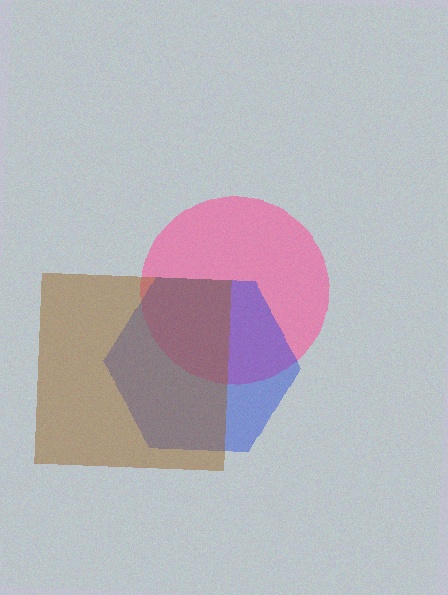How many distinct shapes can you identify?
There are 3 distinct shapes: a pink circle, a blue hexagon, a brown square.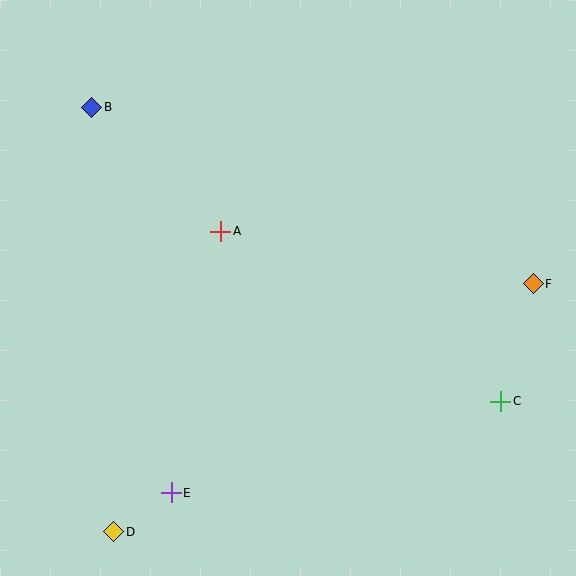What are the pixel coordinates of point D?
Point D is at (114, 532).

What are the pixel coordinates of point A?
Point A is at (221, 231).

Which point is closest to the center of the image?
Point A at (221, 231) is closest to the center.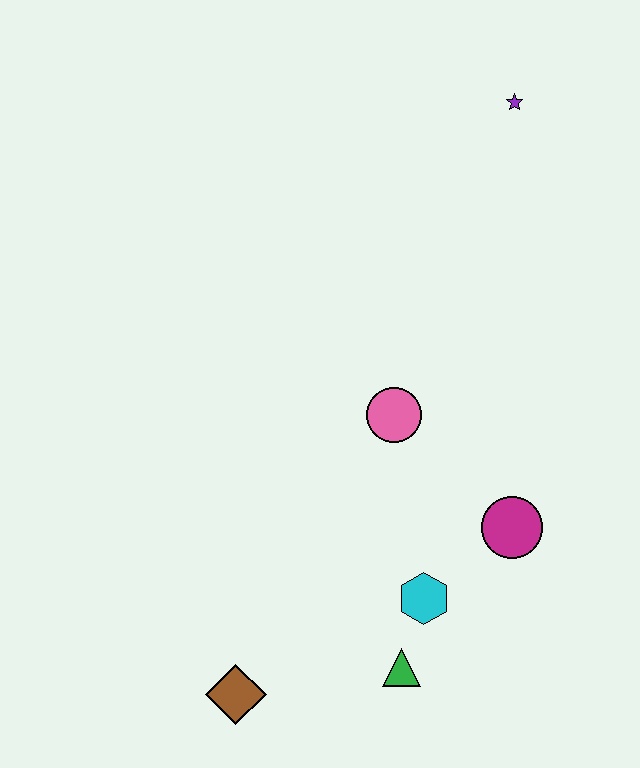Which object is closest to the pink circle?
The magenta circle is closest to the pink circle.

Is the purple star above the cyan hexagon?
Yes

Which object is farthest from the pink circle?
The purple star is farthest from the pink circle.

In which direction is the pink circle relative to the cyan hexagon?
The pink circle is above the cyan hexagon.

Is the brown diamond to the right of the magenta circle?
No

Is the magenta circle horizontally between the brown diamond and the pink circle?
No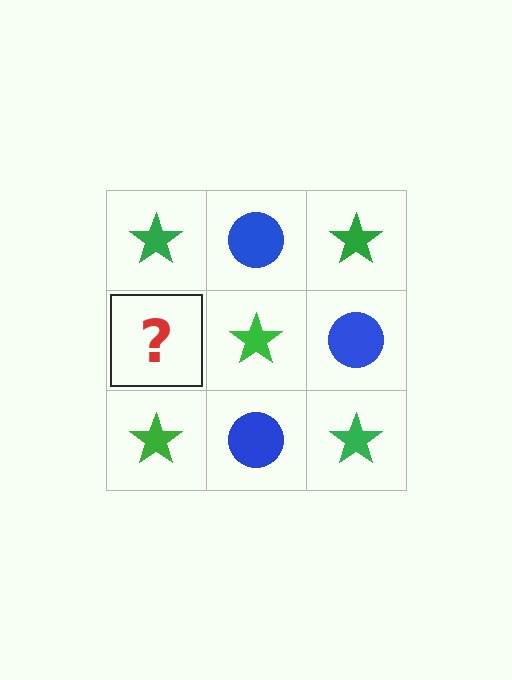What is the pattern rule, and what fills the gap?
The rule is that it alternates green star and blue circle in a checkerboard pattern. The gap should be filled with a blue circle.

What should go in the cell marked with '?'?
The missing cell should contain a blue circle.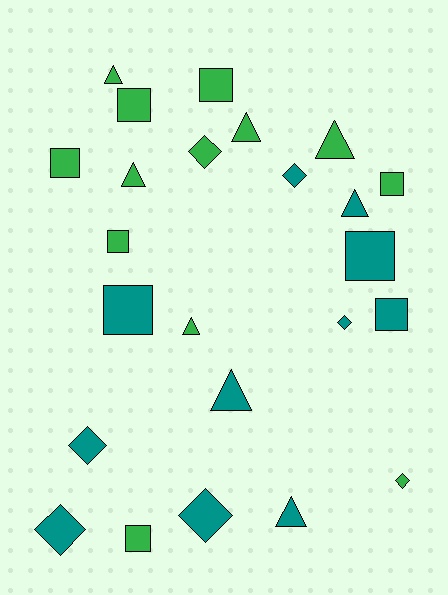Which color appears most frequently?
Green, with 13 objects.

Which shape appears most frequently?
Square, with 9 objects.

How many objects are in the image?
There are 24 objects.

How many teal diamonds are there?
There are 5 teal diamonds.